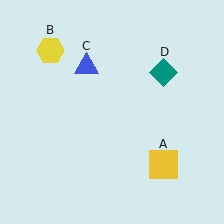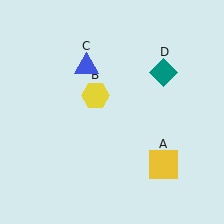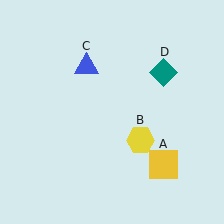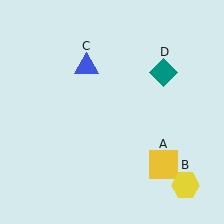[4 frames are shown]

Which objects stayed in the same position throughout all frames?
Yellow square (object A) and blue triangle (object C) and teal diamond (object D) remained stationary.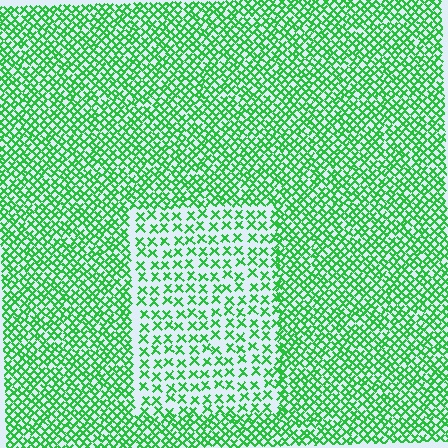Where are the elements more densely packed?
The elements are more densely packed outside the rectangle boundary.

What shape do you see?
I see a rectangle.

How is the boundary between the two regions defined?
The boundary is defined by a change in element density (approximately 2.0x ratio). All elements are the same color, size, and shape.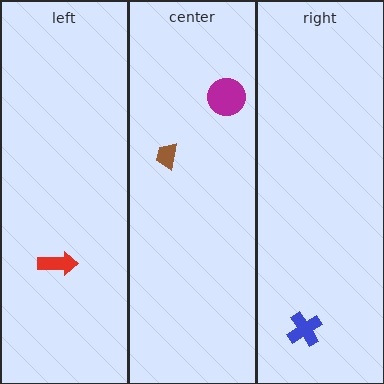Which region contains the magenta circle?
The center region.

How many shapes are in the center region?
2.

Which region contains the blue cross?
The right region.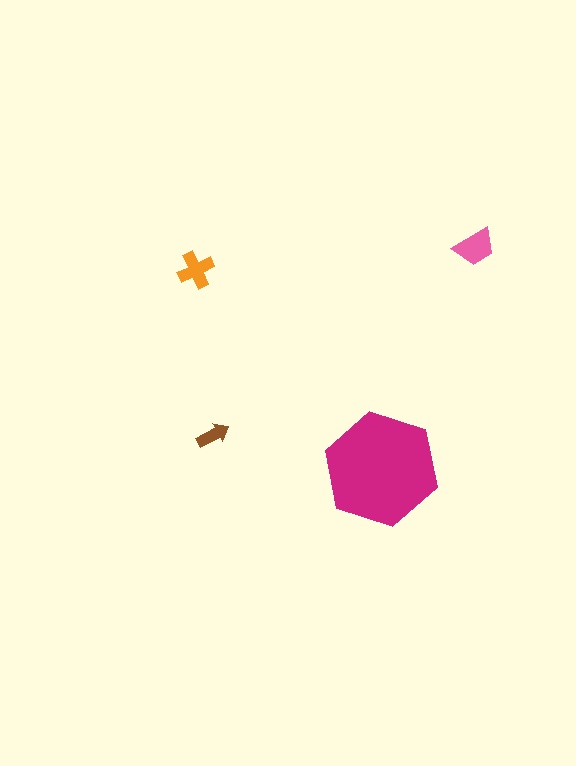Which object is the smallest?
The brown arrow.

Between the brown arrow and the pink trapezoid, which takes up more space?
The pink trapezoid.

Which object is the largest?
The magenta hexagon.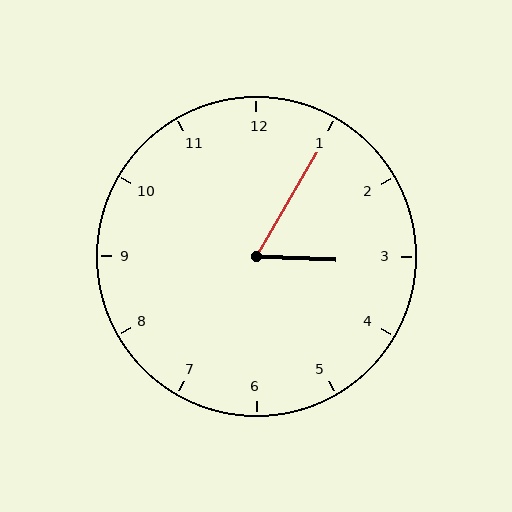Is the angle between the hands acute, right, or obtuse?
It is acute.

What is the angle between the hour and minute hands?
Approximately 62 degrees.